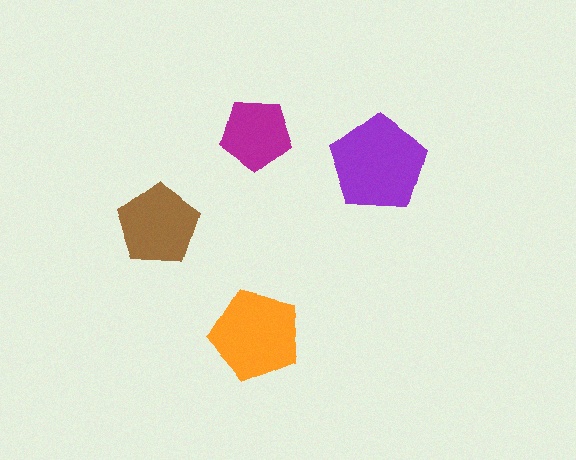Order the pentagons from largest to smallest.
the purple one, the orange one, the brown one, the magenta one.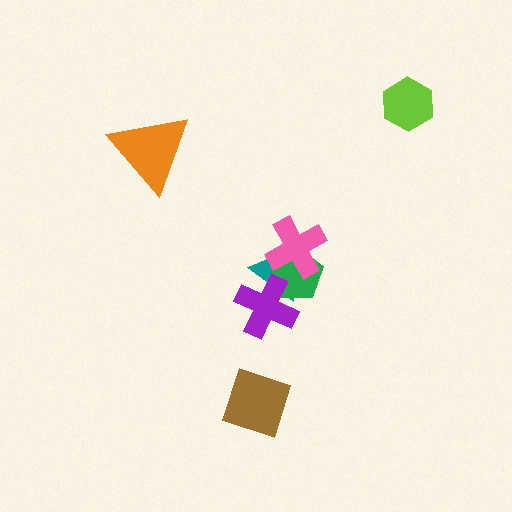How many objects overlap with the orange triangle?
0 objects overlap with the orange triangle.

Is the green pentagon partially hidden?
Yes, it is partially covered by another shape.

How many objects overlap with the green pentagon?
3 objects overlap with the green pentagon.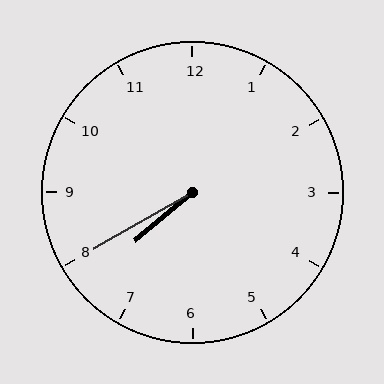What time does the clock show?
7:40.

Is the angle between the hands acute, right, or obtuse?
It is acute.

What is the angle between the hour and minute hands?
Approximately 10 degrees.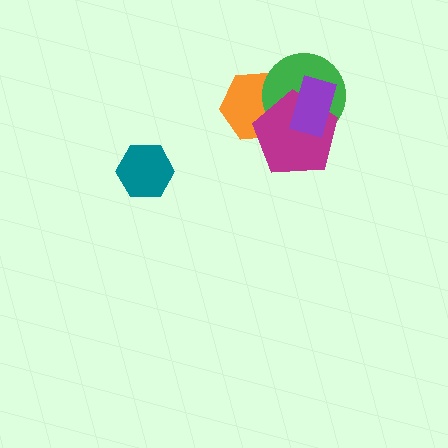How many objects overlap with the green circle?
3 objects overlap with the green circle.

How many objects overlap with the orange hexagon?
3 objects overlap with the orange hexagon.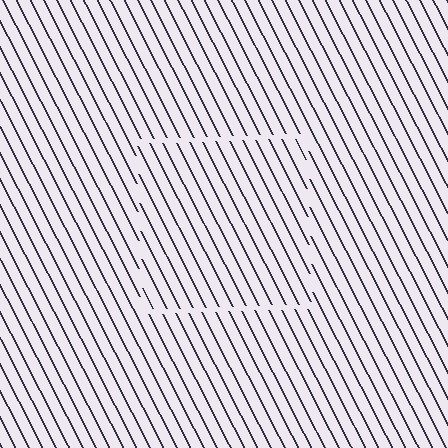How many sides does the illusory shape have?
4 sides — the line-ends trace a square.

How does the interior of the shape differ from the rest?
The interior of the shape contains the same grating, shifted by half a period — the contour is defined by the phase discontinuity where line-ends from the inner and outer gratings abut.